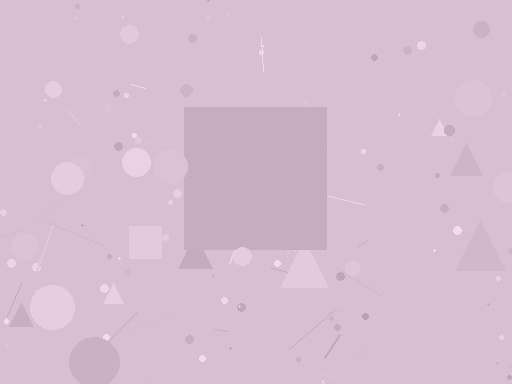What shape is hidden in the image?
A square is hidden in the image.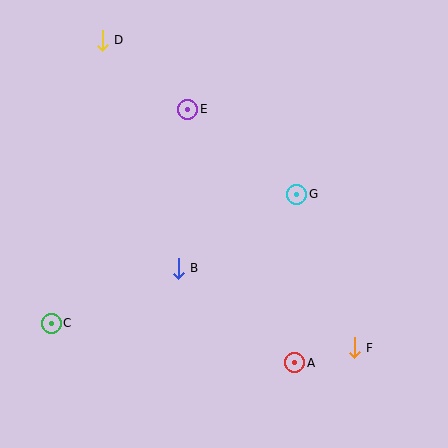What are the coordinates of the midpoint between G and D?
The midpoint between G and D is at (199, 117).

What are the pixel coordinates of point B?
Point B is at (178, 268).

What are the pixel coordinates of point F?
Point F is at (354, 348).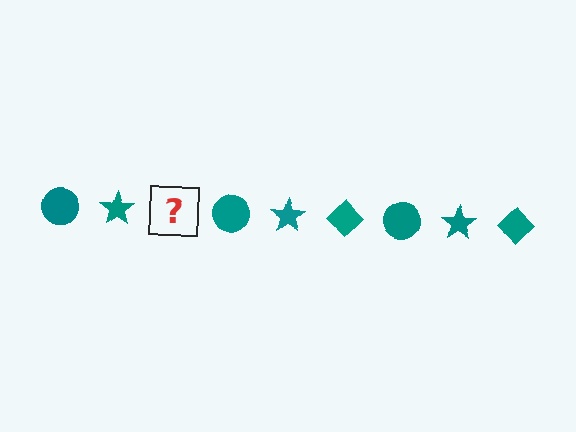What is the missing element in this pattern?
The missing element is a teal diamond.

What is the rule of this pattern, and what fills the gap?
The rule is that the pattern cycles through circle, star, diamond shapes in teal. The gap should be filled with a teal diamond.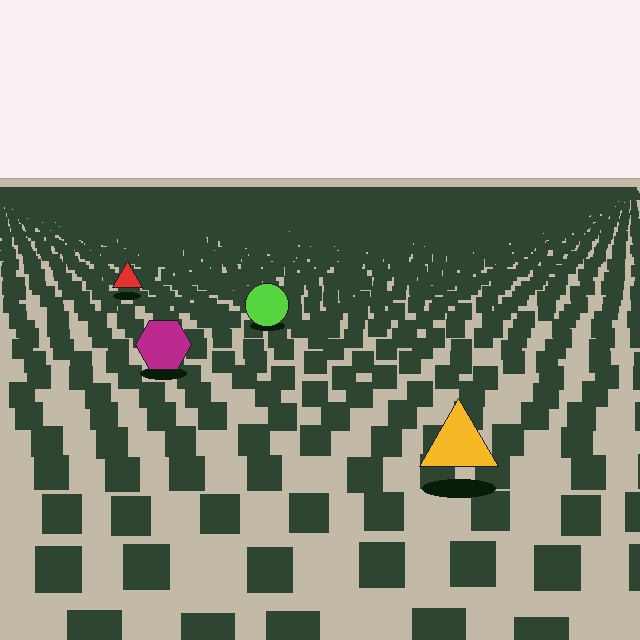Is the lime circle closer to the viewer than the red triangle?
Yes. The lime circle is closer — you can tell from the texture gradient: the ground texture is coarser near it.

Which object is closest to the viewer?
The yellow triangle is closest. The texture marks near it are larger and more spread out.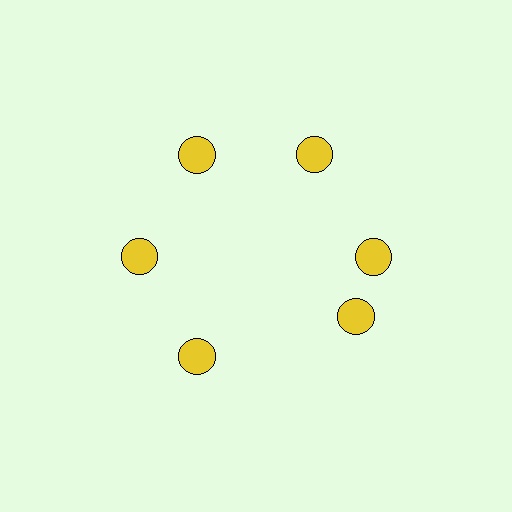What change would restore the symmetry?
The symmetry would be restored by rotating it back into even spacing with its neighbors so that all 6 circles sit at equal angles and equal distance from the center.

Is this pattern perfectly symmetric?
No. The 6 yellow circles are arranged in a ring, but one element near the 5 o'clock position is rotated out of alignment along the ring, breaking the 6-fold rotational symmetry.